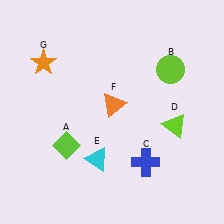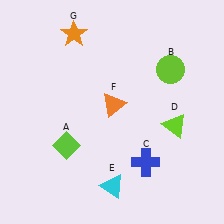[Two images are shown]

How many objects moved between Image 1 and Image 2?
2 objects moved between the two images.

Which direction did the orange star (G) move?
The orange star (G) moved right.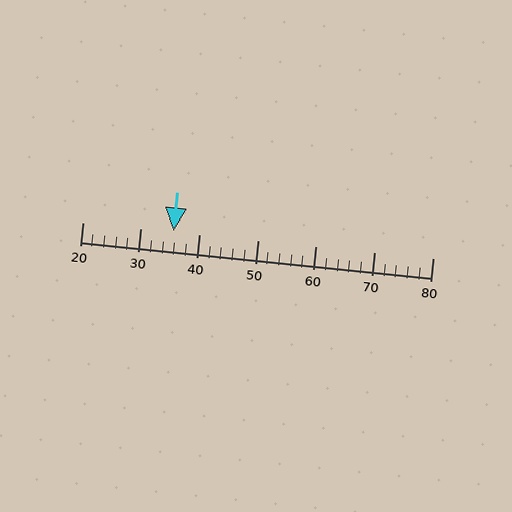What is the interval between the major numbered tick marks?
The major tick marks are spaced 10 units apart.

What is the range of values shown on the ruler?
The ruler shows values from 20 to 80.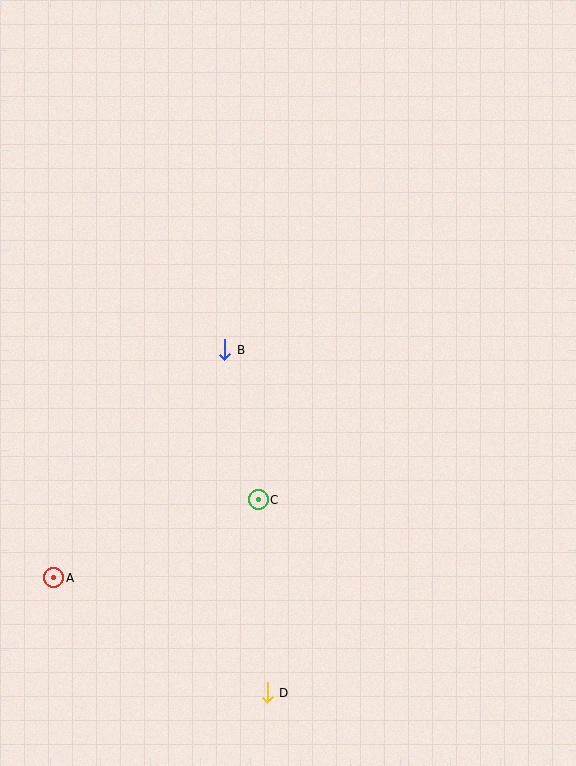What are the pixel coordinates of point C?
Point C is at (258, 500).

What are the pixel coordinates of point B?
Point B is at (225, 350).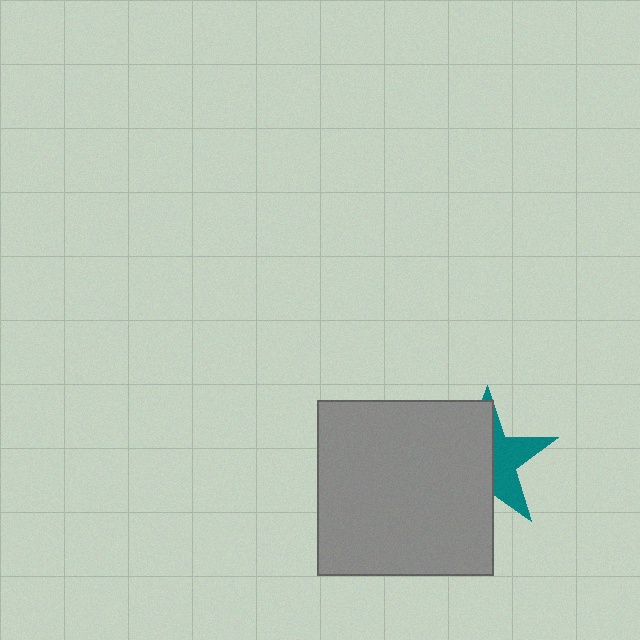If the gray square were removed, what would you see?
You would see the complete teal star.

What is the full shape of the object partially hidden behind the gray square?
The partially hidden object is a teal star.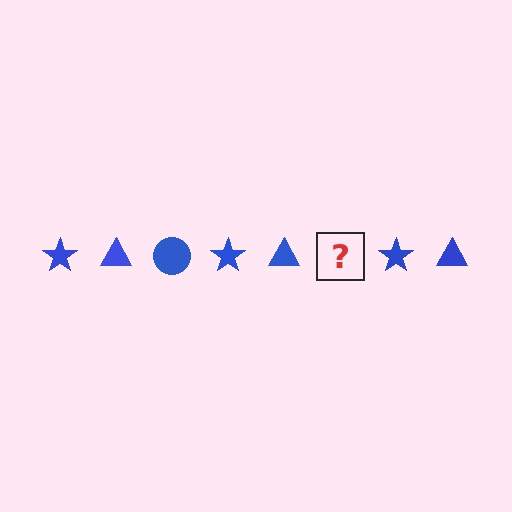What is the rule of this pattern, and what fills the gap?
The rule is that the pattern cycles through star, triangle, circle shapes in blue. The gap should be filled with a blue circle.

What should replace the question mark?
The question mark should be replaced with a blue circle.